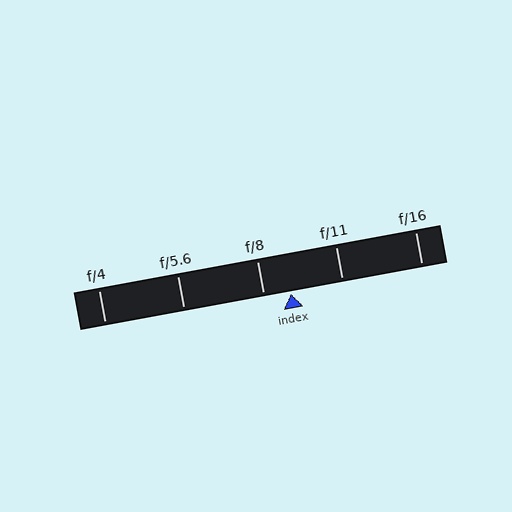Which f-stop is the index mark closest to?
The index mark is closest to f/8.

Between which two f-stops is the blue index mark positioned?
The index mark is between f/8 and f/11.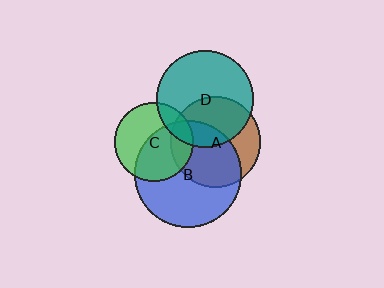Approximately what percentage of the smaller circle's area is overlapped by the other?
Approximately 20%.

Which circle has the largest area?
Circle B (blue).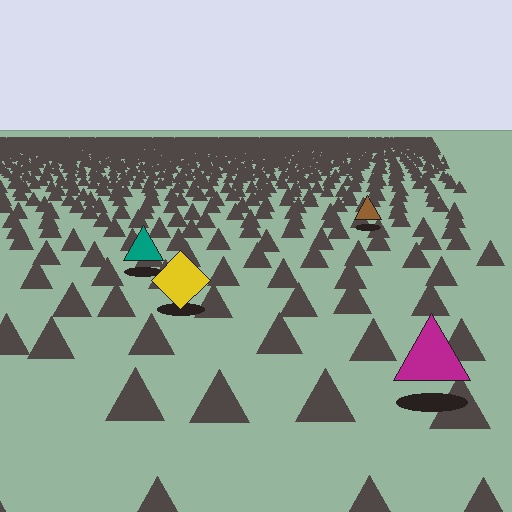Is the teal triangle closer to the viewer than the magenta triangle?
No. The magenta triangle is closer — you can tell from the texture gradient: the ground texture is coarser near it.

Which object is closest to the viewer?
The magenta triangle is closest. The texture marks near it are larger and more spread out.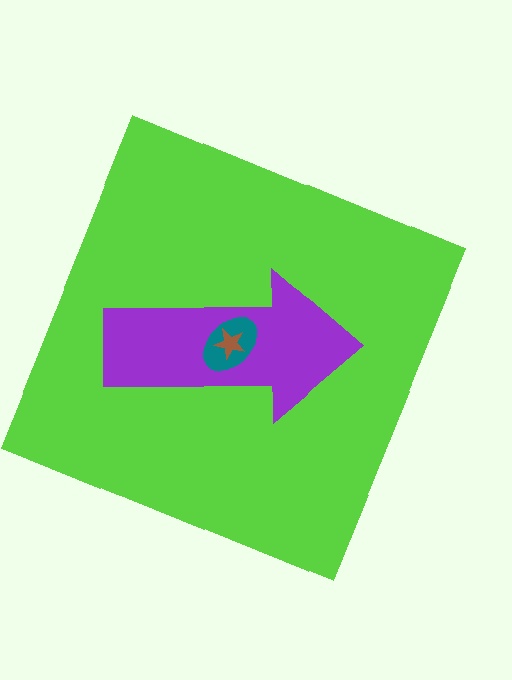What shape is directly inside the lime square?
The purple arrow.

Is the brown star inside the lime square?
Yes.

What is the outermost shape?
The lime square.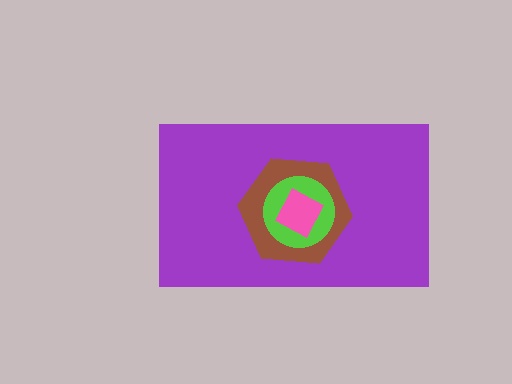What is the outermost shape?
The purple rectangle.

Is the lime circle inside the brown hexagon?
Yes.